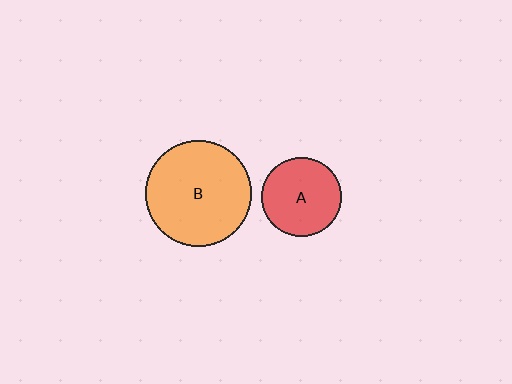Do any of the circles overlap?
No, none of the circles overlap.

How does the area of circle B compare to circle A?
Approximately 1.8 times.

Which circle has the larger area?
Circle B (orange).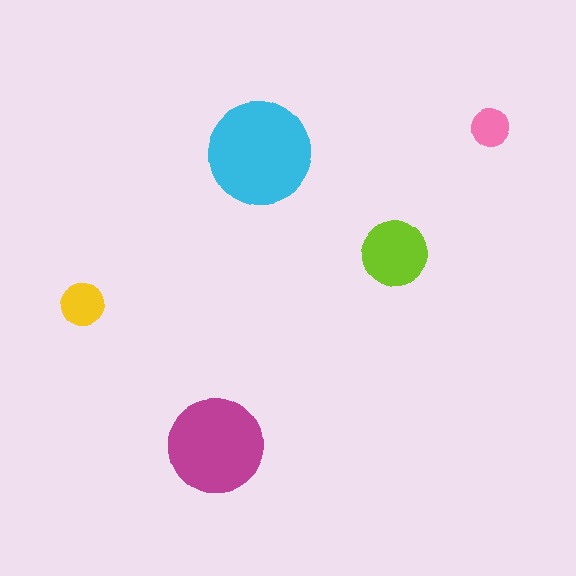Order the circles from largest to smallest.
the cyan one, the magenta one, the lime one, the yellow one, the pink one.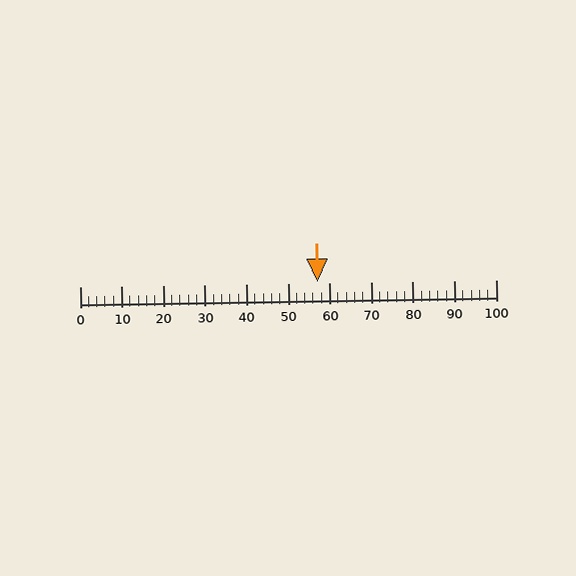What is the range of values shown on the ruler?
The ruler shows values from 0 to 100.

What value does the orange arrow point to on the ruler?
The orange arrow points to approximately 57.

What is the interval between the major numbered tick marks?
The major tick marks are spaced 10 units apart.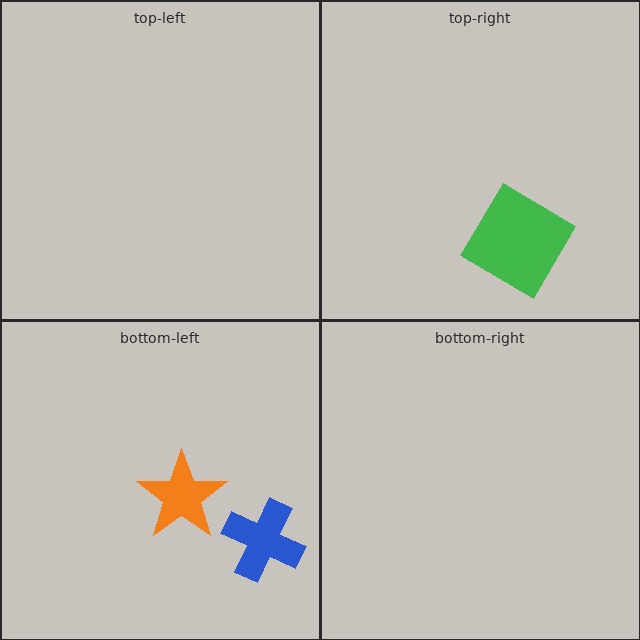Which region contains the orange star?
The bottom-left region.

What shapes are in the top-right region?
The green diamond.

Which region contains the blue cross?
The bottom-left region.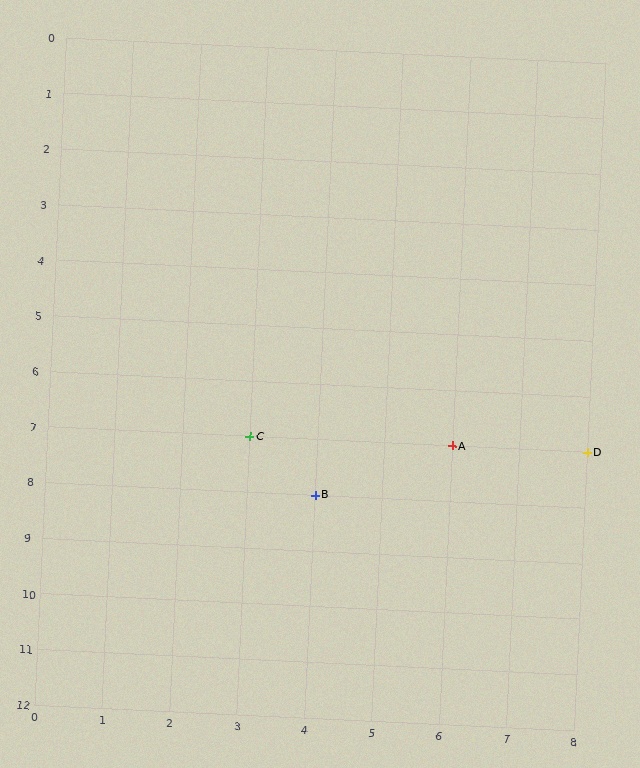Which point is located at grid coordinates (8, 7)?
Point D is at (8, 7).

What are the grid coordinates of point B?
Point B is at grid coordinates (4, 8).